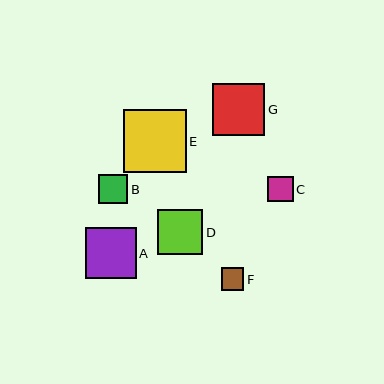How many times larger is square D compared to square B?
Square D is approximately 1.5 times the size of square B.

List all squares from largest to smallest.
From largest to smallest: E, G, A, D, B, C, F.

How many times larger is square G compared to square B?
Square G is approximately 1.8 times the size of square B.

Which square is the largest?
Square E is the largest with a size of approximately 63 pixels.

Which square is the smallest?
Square F is the smallest with a size of approximately 23 pixels.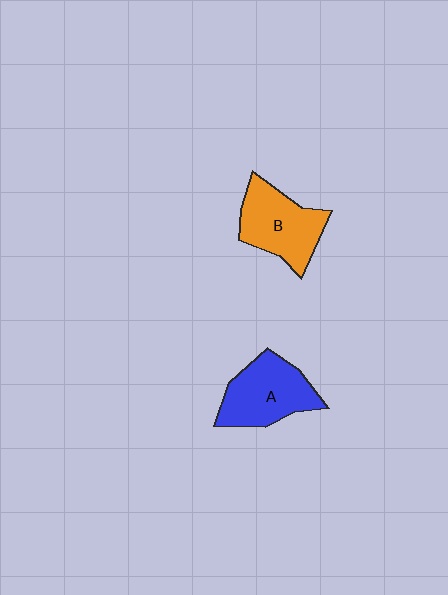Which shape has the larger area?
Shape A (blue).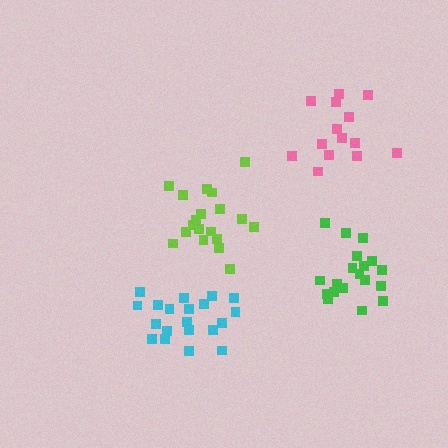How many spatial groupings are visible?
There are 4 spatial groupings.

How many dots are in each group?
Group 1: 20 dots, Group 2: 19 dots, Group 3: 19 dots, Group 4: 14 dots (72 total).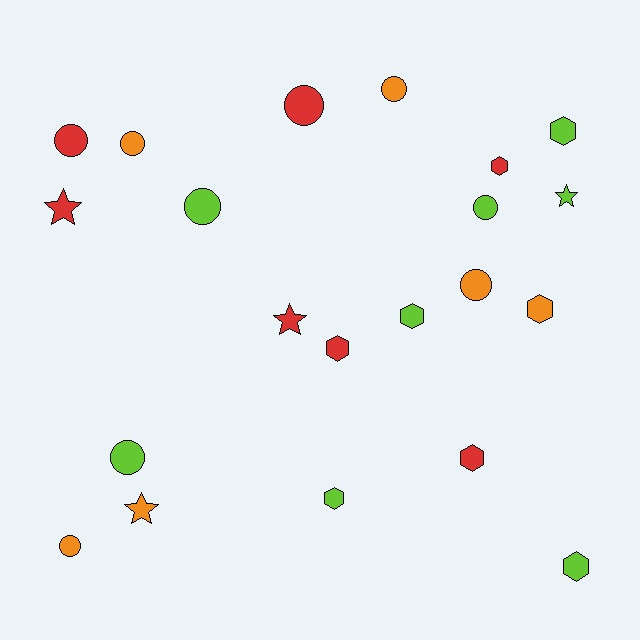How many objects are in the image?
There are 21 objects.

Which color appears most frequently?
Lime, with 8 objects.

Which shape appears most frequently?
Circle, with 9 objects.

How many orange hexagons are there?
There is 1 orange hexagon.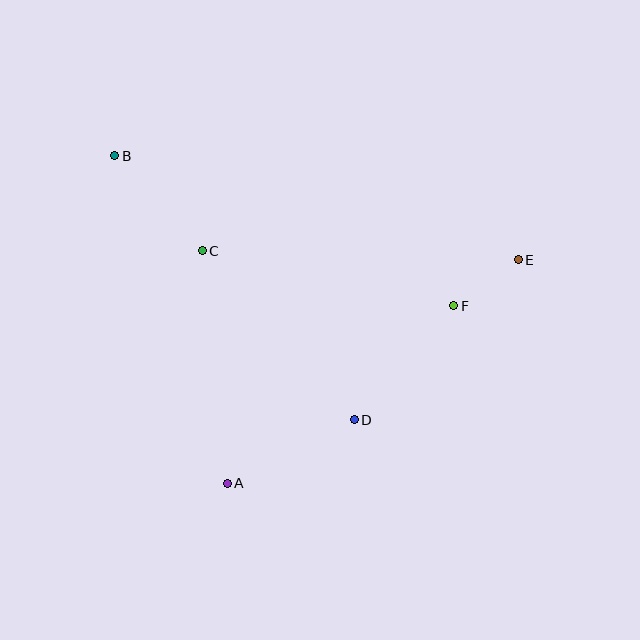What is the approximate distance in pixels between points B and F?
The distance between B and F is approximately 371 pixels.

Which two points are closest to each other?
Points E and F are closest to each other.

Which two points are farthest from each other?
Points B and E are farthest from each other.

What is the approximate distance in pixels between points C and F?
The distance between C and F is approximately 257 pixels.